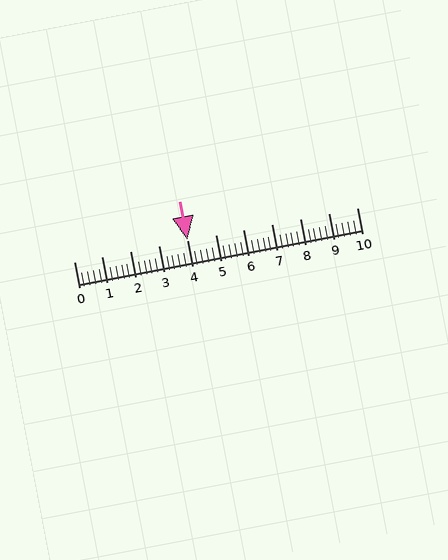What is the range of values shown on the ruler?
The ruler shows values from 0 to 10.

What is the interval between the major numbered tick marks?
The major tick marks are spaced 1 units apart.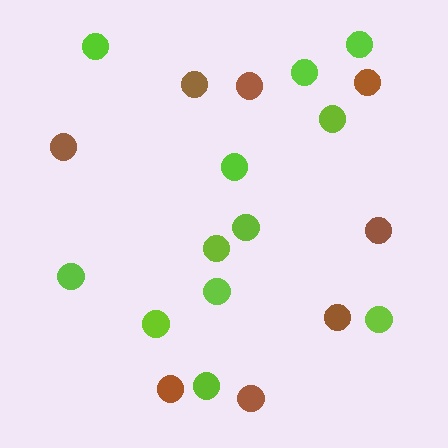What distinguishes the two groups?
There are 2 groups: one group of brown circles (8) and one group of lime circles (12).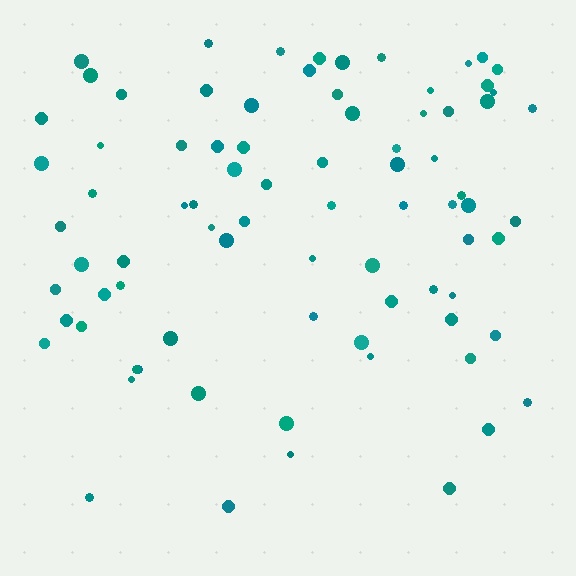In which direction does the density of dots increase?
From bottom to top, with the top side densest.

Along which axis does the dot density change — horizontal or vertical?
Vertical.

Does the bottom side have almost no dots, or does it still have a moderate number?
Still a moderate number, just noticeably fewer than the top.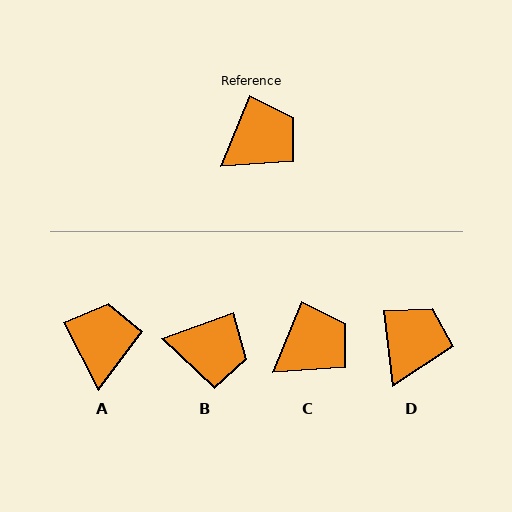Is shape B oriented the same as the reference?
No, it is off by about 48 degrees.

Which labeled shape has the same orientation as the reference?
C.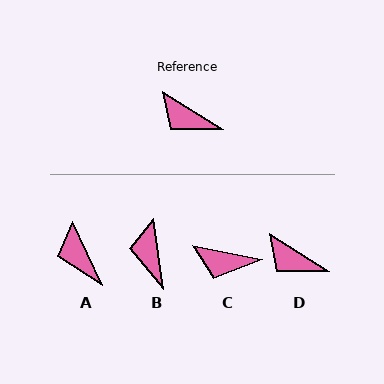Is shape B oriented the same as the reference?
No, it is off by about 50 degrees.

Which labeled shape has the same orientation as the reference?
D.